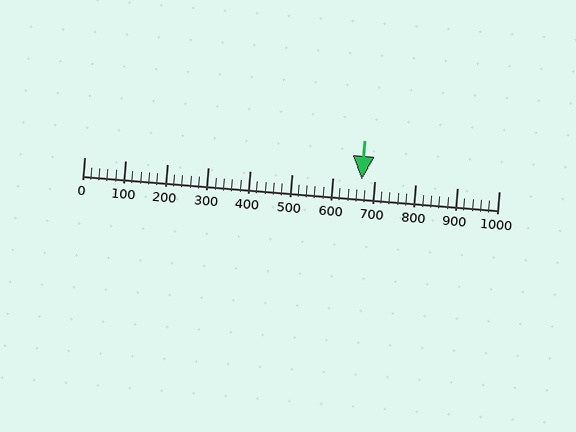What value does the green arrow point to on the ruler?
The green arrow points to approximately 669.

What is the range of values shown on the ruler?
The ruler shows values from 0 to 1000.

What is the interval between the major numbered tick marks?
The major tick marks are spaced 100 units apart.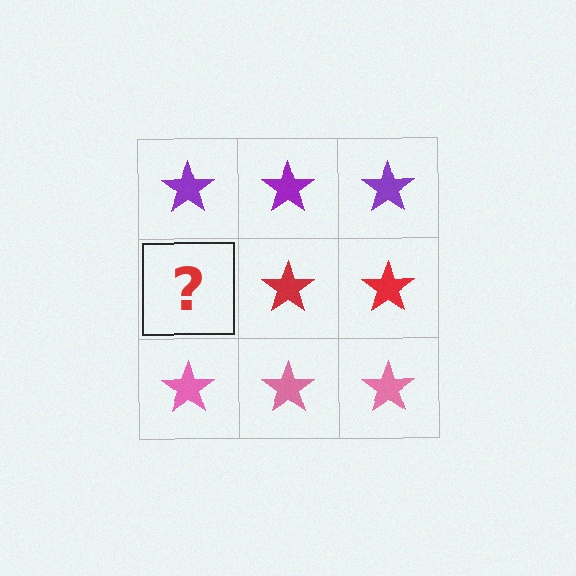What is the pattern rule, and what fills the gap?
The rule is that each row has a consistent color. The gap should be filled with a red star.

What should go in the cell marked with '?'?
The missing cell should contain a red star.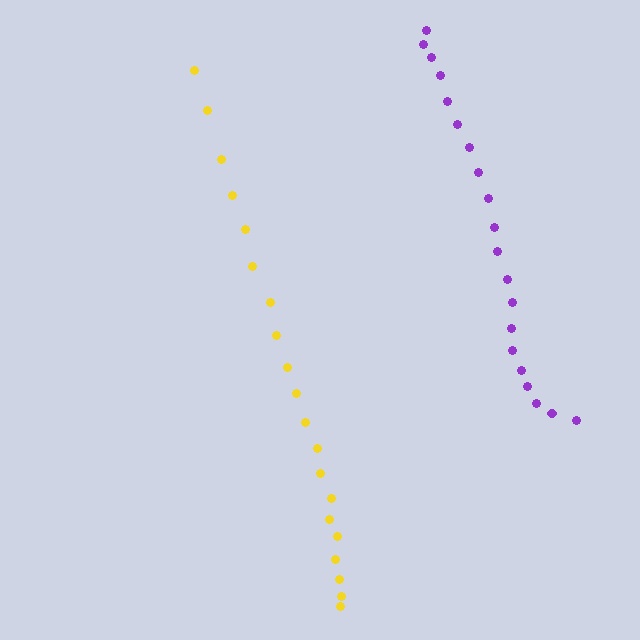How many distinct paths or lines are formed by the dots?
There are 2 distinct paths.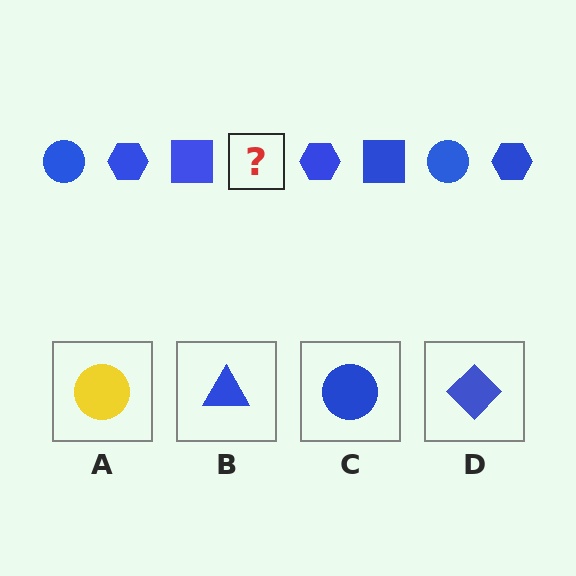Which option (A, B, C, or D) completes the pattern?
C.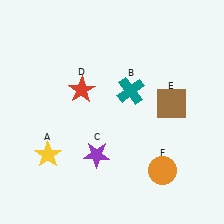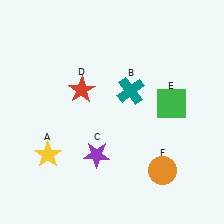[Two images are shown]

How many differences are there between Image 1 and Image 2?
There is 1 difference between the two images.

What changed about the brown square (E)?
In Image 1, E is brown. In Image 2, it changed to green.